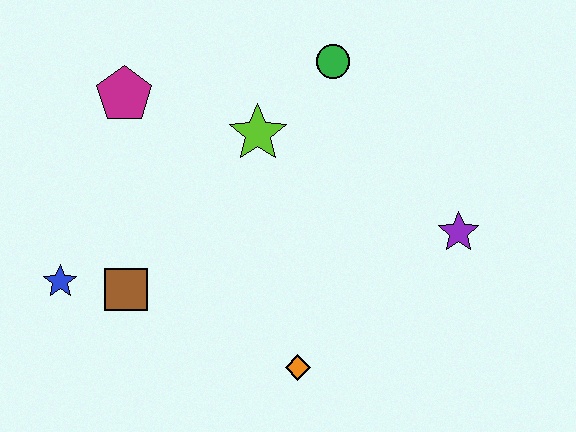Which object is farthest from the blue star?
The purple star is farthest from the blue star.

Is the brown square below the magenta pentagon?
Yes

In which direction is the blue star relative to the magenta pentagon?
The blue star is below the magenta pentagon.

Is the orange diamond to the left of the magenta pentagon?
No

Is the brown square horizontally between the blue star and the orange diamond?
Yes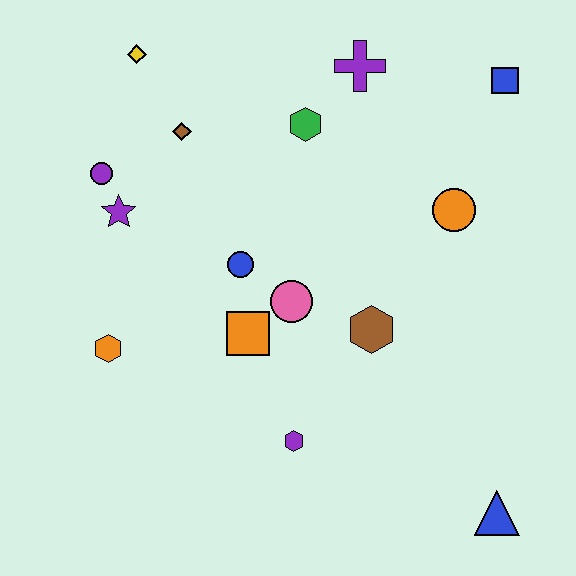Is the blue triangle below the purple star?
Yes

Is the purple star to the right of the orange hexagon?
Yes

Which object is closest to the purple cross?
The green hexagon is closest to the purple cross.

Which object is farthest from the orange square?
The blue square is farthest from the orange square.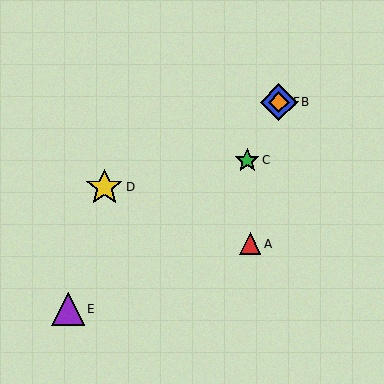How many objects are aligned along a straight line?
3 objects (B, C, F) are aligned along a straight line.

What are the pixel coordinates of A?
Object A is at (250, 244).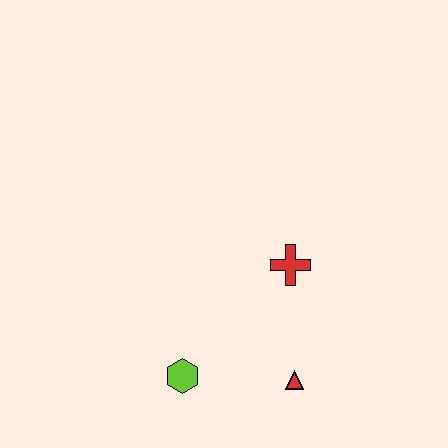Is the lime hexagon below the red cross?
Yes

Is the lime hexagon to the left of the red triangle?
Yes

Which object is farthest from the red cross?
The lime hexagon is farthest from the red cross.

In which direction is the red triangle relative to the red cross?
The red triangle is below the red cross.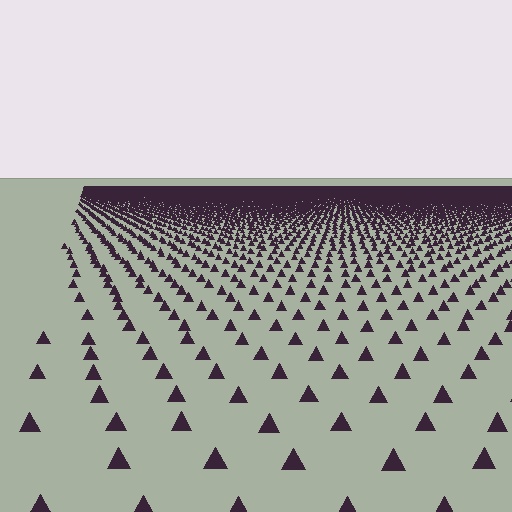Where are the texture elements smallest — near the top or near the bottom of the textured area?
Near the top.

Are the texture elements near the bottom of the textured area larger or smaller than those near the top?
Larger. Near the bottom, elements are closer to the viewer and appear at a bigger on-screen size.